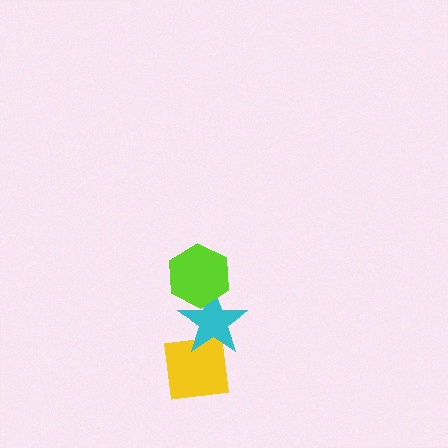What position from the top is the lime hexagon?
The lime hexagon is 1st from the top.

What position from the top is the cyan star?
The cyan star is 2nd from the top.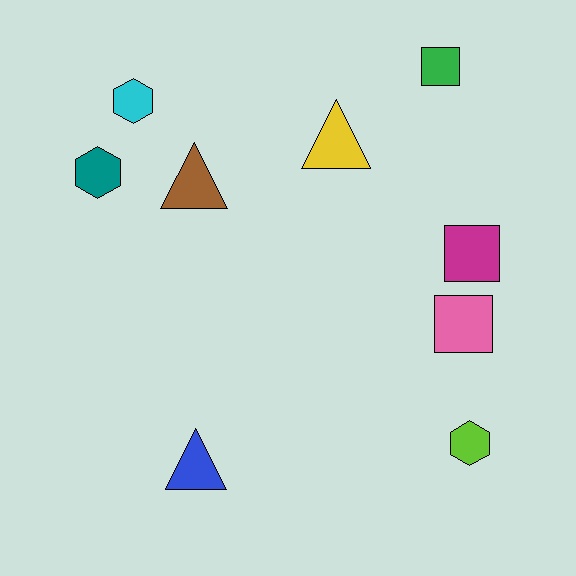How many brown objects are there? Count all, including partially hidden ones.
There is 1 brown object.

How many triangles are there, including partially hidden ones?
There are 3 triangles.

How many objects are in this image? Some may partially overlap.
There are 9 objects.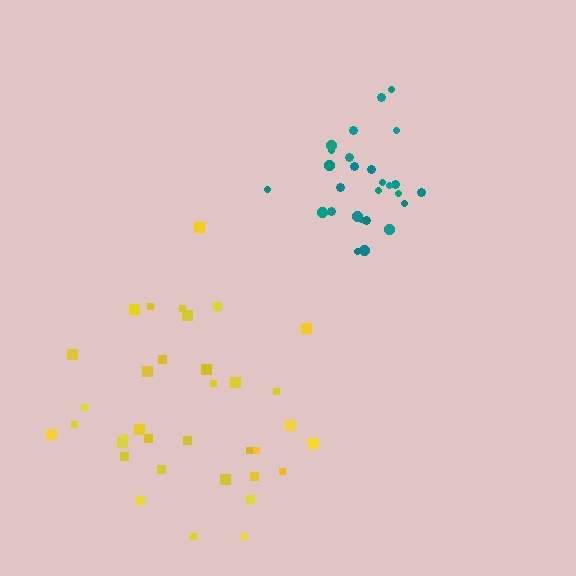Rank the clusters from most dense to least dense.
teal, yellow.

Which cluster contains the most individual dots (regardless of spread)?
Yellow (35).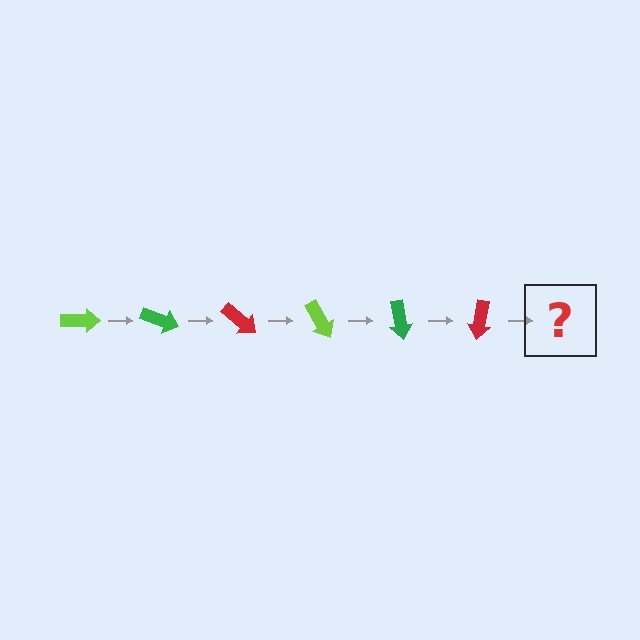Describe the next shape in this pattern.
It should be a lime arrow, rotated 120 degrees from the start.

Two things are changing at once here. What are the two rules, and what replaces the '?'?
The two rules are that it rotates 20 degrees each step and the color cycles through lime, green, and red. The '?' should be a lime arrow, rotated 120 degrees from the start.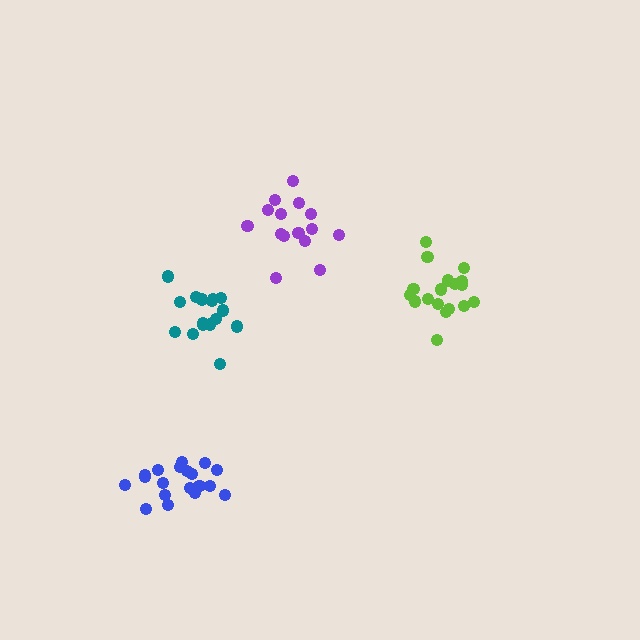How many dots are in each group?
Group 1: 19 dots, Group 2: 18 dots, Group 3: 17 dots, Group 4: 15 dots (69 total).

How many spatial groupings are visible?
There are 4 spatial groupings.